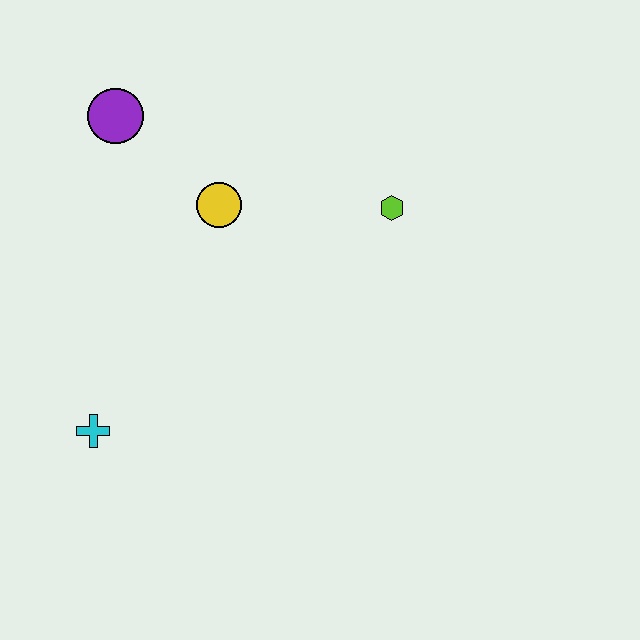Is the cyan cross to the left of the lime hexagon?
Yes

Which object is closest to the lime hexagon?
The yellow circle is closest to the lime hexagon.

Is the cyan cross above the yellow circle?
No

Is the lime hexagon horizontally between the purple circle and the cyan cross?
No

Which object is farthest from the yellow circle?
The cyan cross is farthest from the yellow circle.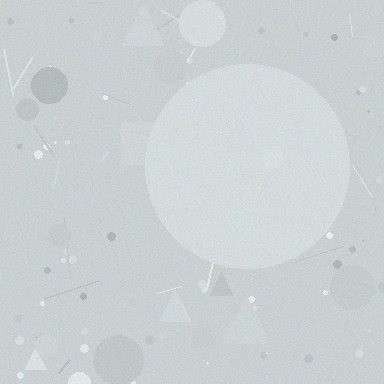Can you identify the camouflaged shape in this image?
The camouflaged shape is a circle.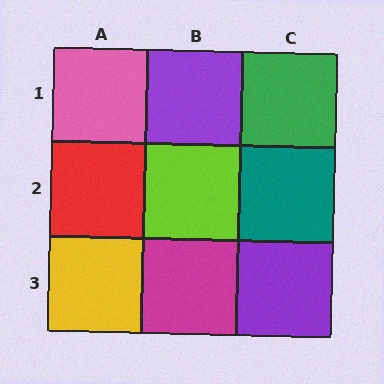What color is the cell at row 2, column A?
Red.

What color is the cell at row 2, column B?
Lime.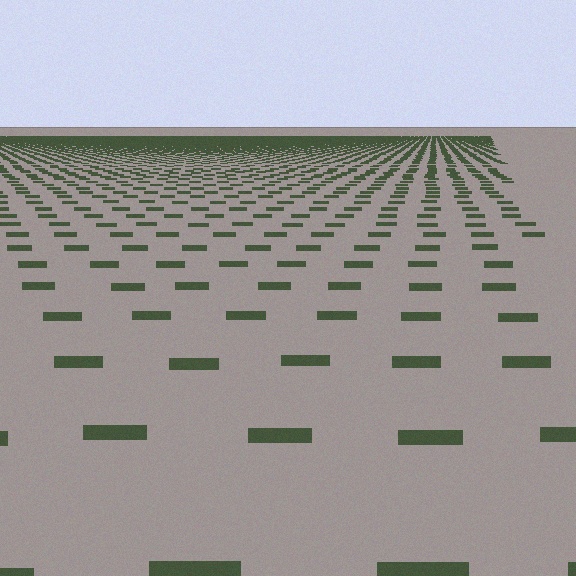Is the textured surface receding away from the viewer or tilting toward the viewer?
The surface is receding away from the viewer. Texture elements get smaller and denser toward the top.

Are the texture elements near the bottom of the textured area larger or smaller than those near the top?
Larger. Near the bottom, elements are closer to the viewer and appear at a bigger on-screen size.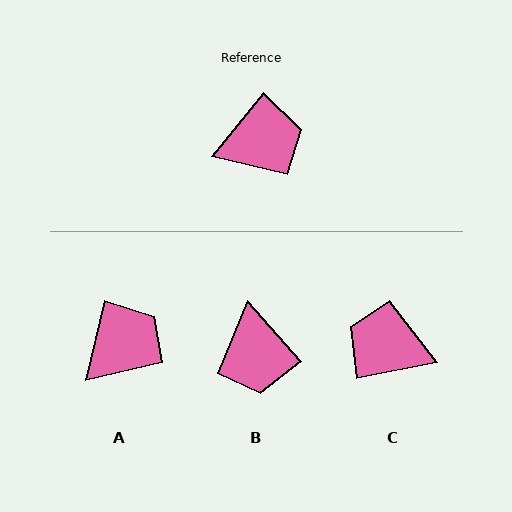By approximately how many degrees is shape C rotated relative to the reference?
Approximately 141 degrees counter-clockwise.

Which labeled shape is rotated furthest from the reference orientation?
C, about 141 degrees away.